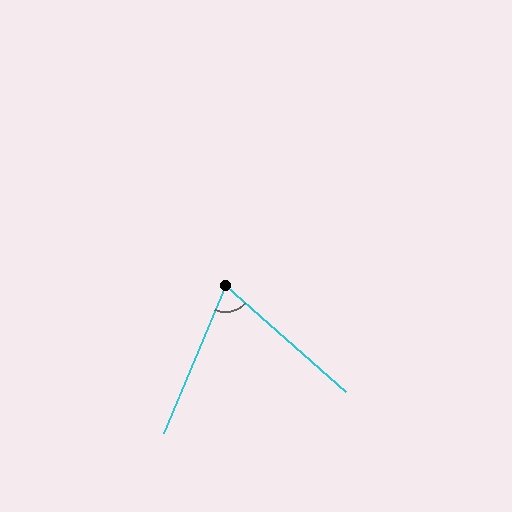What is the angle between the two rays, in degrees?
Approximately 71 degrees.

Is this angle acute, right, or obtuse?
It is acute.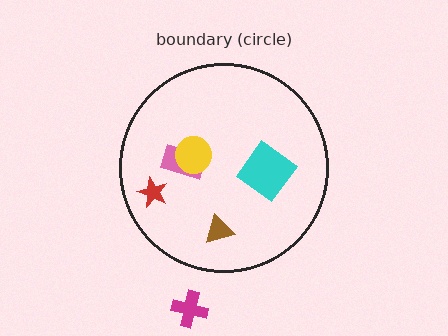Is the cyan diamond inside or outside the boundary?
Inside.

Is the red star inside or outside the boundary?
Inside.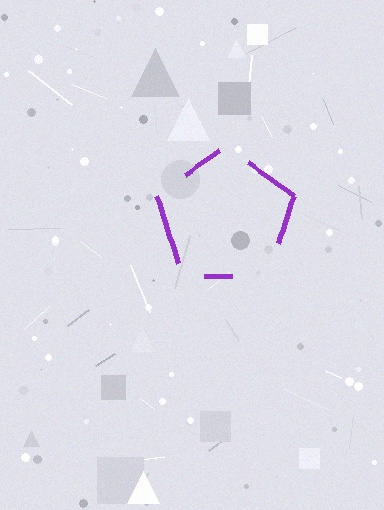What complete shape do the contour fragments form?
The contour fragments form a pentagon.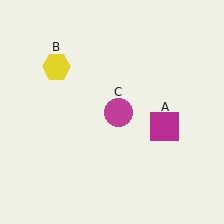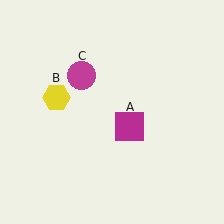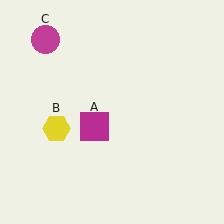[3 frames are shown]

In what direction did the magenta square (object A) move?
The magenta square (object A) moved left.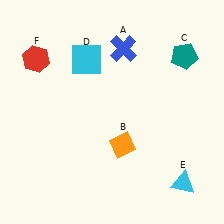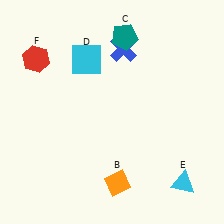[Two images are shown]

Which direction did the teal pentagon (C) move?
The teal pentagon (C) moved left.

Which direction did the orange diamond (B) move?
The orange diamond (B) moved down.